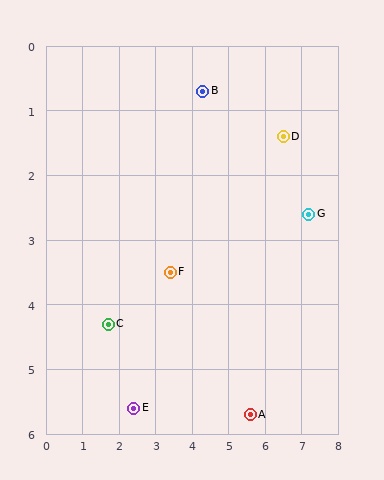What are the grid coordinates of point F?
Point F is at approximately (3.4, 3.5).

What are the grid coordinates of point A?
Point A is at approximately (5.6, 5.7).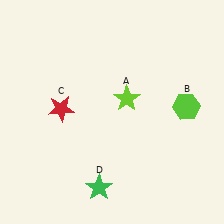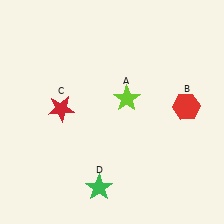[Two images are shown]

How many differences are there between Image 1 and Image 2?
There is 1 difference between the two images.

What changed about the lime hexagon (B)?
In Image 1, B is lime. In Image 2, it changed to red.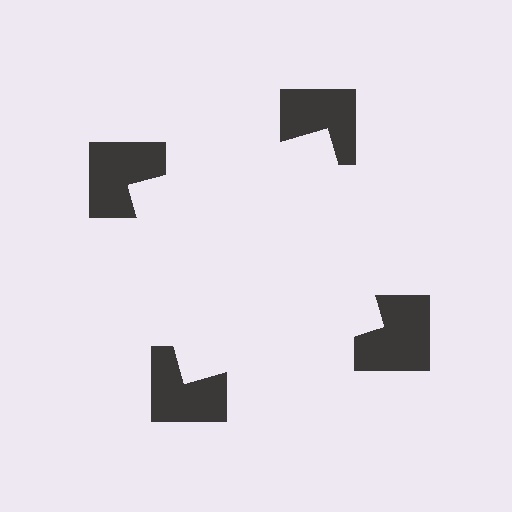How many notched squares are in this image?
There are 4 — one at each vertex of the illusory square.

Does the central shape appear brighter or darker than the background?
It typically appears slightly brighter than the background, even though no actual brightness change is drawn.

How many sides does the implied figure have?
4 sides.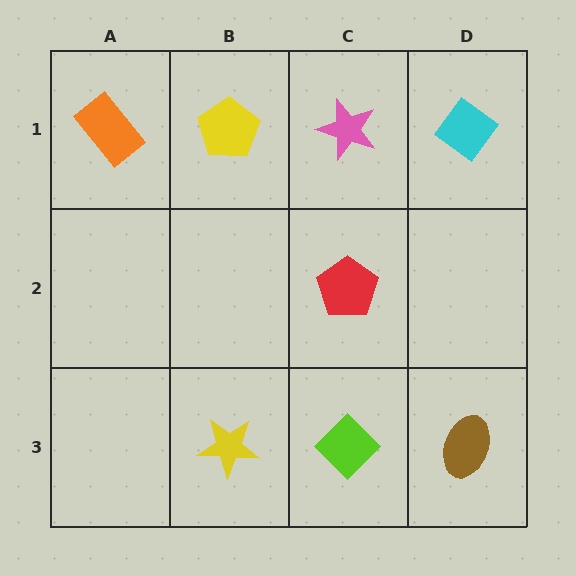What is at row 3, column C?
A lime diamond.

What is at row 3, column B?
A yellow star.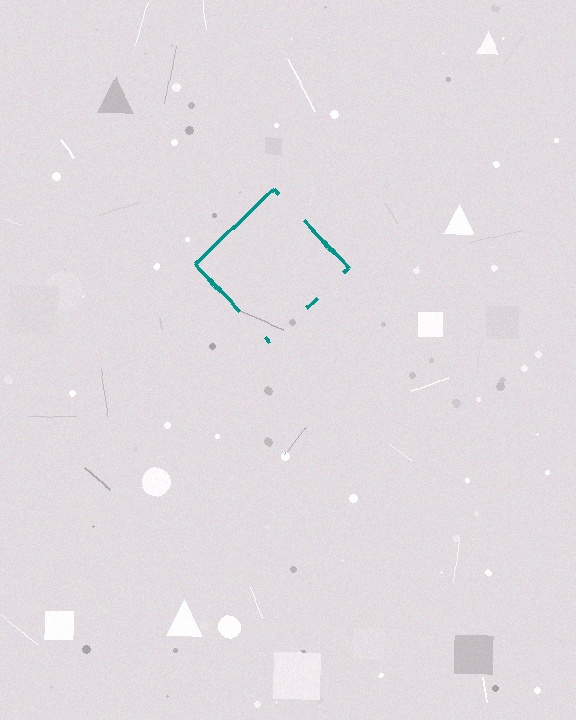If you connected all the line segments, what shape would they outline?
They would outline a diamond.